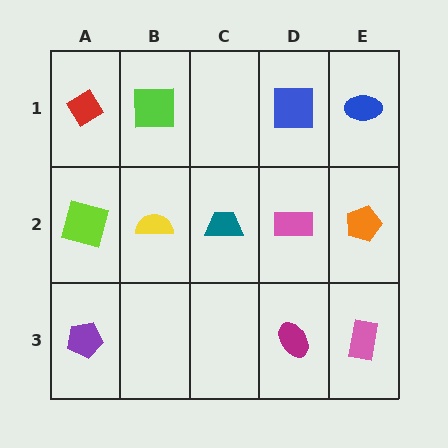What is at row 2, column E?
An orange pentagon.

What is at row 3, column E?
A pink rectangle.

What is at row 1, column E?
A blue ellipse.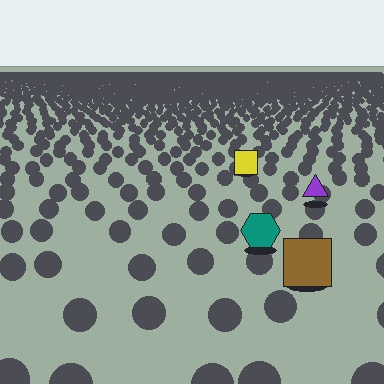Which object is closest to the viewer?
The brown square is closest. The texture marks near it are larger and more spread out.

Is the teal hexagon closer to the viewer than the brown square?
No. The brown square is closer — you can tell from the texture gradient: the ground texture is coarser near it.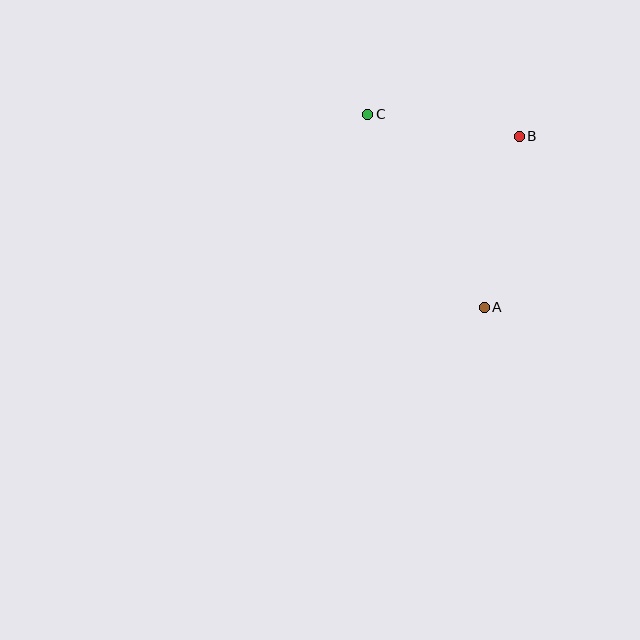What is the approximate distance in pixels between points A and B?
The distance between A and B is approximately 174 pixels.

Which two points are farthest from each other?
Points A and C are farthest from each other.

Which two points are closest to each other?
Points B and C are closest to each other.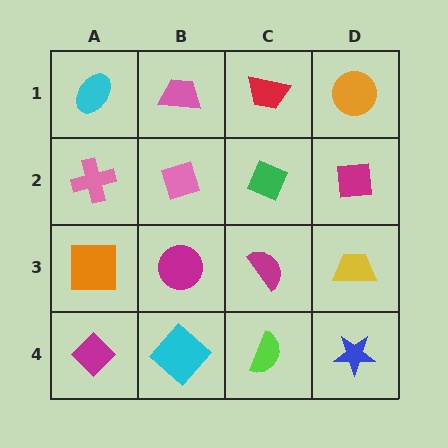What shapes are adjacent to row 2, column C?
A red trapezoid (row 1, column C), a magenta semicircle (row 3, column C), a pink diamond (row 2, column B), a magenta square (row 2, column D).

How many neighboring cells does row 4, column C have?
3.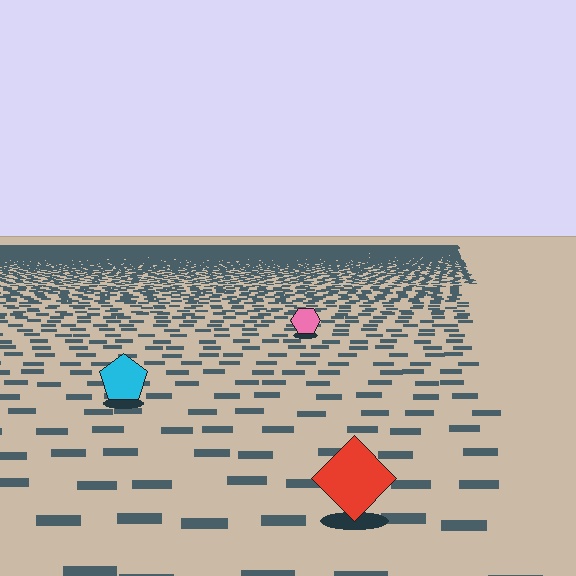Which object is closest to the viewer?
The red diamond is closest. The texture marks near it are larger and more spread out.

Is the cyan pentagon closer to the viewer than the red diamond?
No. The red diamond is closer — you can tell from the texture gradient: the ground texture is coarser near it.